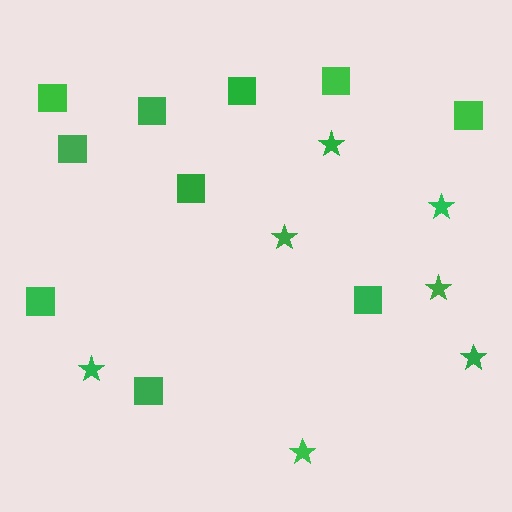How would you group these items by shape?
There are 2 groups: one group of squares (10) and one group of stars (7).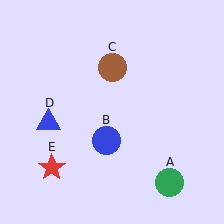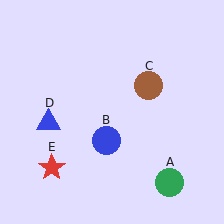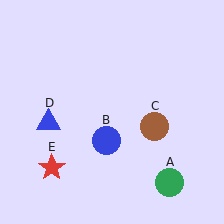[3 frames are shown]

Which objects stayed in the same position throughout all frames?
Green circle (object A) and blue circle (object B) and blue triangle (object D) and red star (object E) remained stationary.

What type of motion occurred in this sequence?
The brown circle (object C) rotated clockwise around the center of the scene.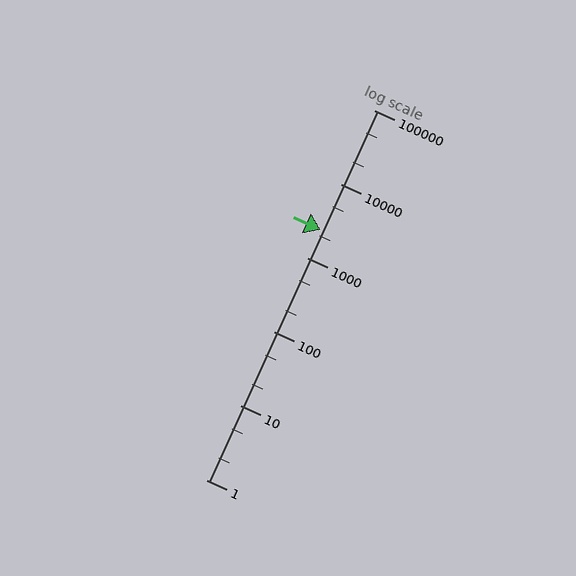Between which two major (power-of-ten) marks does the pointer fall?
The pointer is between 1000 and 10000.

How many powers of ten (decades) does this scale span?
The scale spans 5 decades, from 1 to 100000.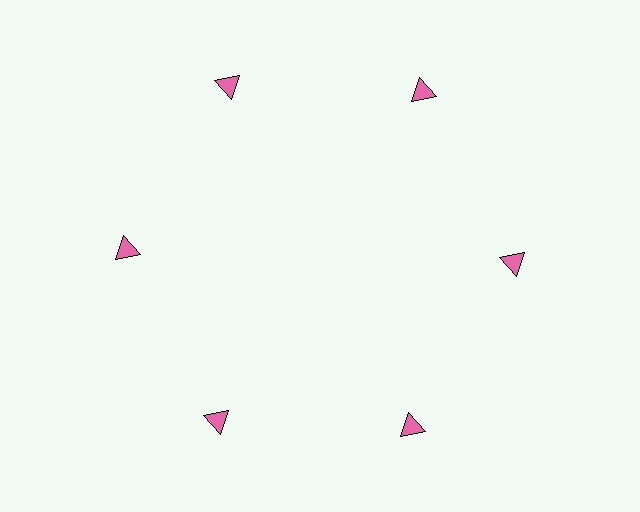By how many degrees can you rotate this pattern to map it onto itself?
The pattern maps onto itself every 60 degrees of rotation.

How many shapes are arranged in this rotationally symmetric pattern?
There are 6 shapes, arranged in 6 groups of 1.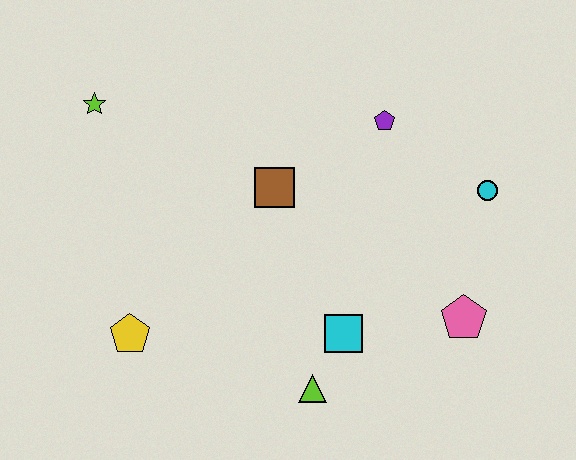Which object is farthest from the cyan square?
The lime star is farthest from the cyan square.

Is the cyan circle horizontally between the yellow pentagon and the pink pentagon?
No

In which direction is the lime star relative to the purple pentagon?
The lime star is to the left of the purple pentagon.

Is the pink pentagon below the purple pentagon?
Yes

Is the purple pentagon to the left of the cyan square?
No